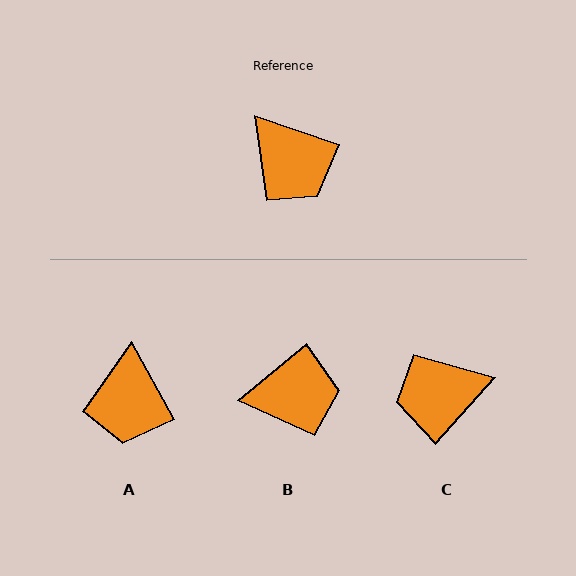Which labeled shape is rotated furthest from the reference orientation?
C, about 113 degrees away.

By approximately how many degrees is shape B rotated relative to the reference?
Approximately 58 degrees counter-clockwise.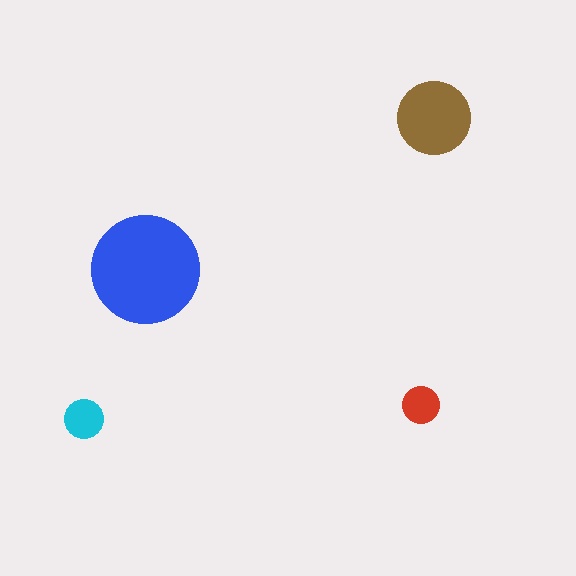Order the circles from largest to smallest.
the blue one, the brown one, the cyan one, the red one.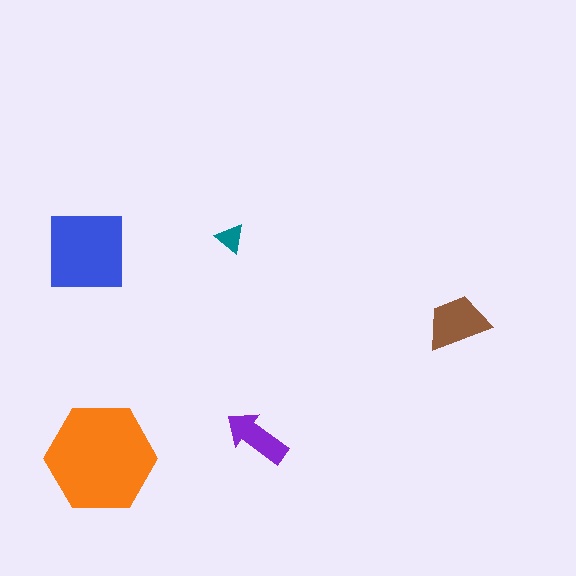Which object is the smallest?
The teal triangle.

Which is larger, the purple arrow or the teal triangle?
The purple arrow.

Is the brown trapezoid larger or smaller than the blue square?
Smaller.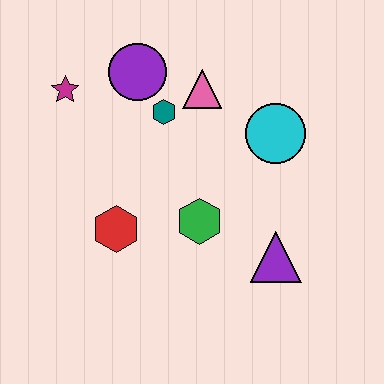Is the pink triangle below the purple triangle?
No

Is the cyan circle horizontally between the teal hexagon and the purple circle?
No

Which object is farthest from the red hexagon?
The cyan circle is farthest from the red hexagon.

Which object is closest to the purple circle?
The teal hexagon is closest to the purple circle.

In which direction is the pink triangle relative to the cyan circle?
The pink triangle is to the left of the cyan circle.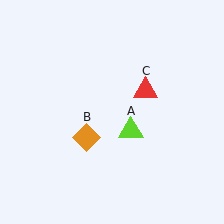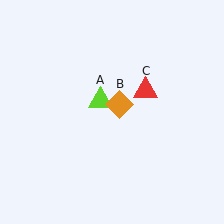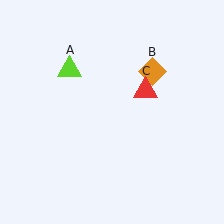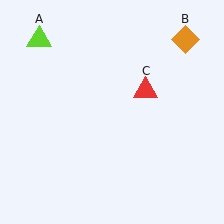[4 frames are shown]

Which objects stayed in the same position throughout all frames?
Red triangle (object C) remained stationary.